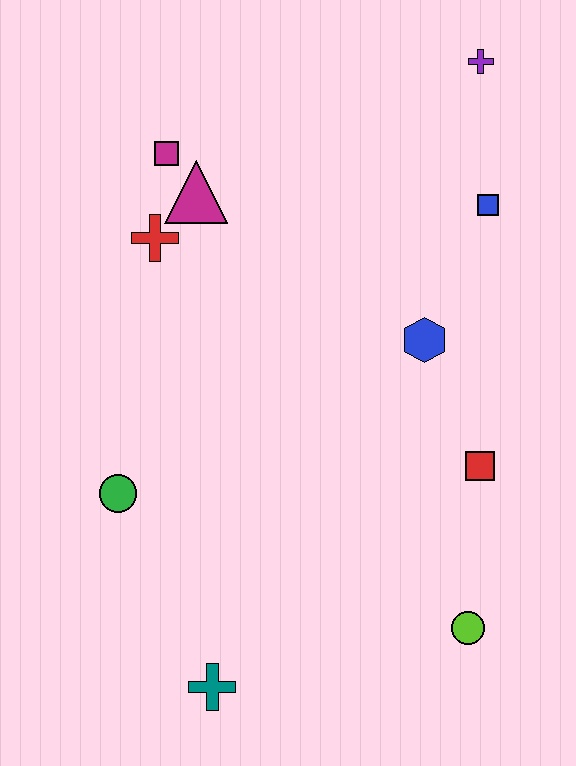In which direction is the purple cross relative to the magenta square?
The purple cross is to the right of the magenta square.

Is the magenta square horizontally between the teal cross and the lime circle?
No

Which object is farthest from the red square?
The magenta square is farthest from the red square.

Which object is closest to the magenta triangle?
The magenta square is closest to the magenta triangle.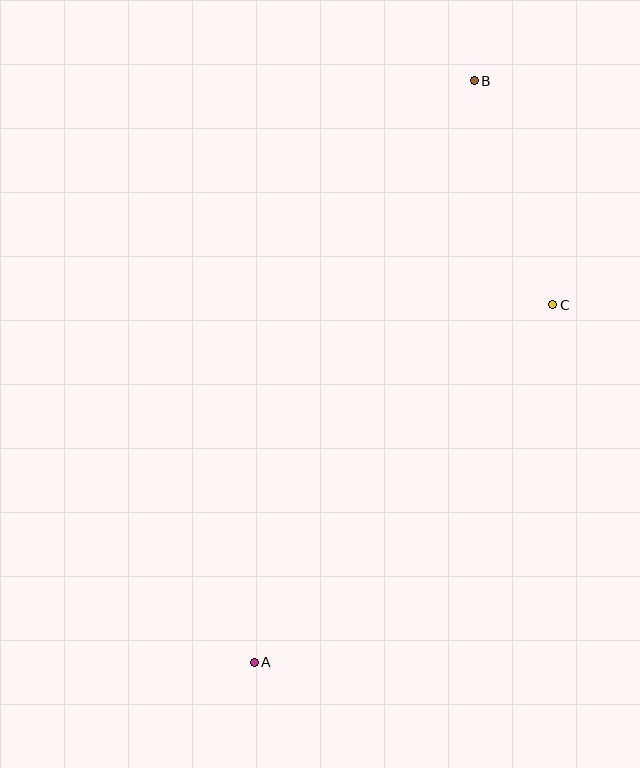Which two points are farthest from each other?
Points A and B are farthest from each other.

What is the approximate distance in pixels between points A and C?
The distance between A and C is approximately 466 pixels.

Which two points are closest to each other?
Points B and C are closest to each other.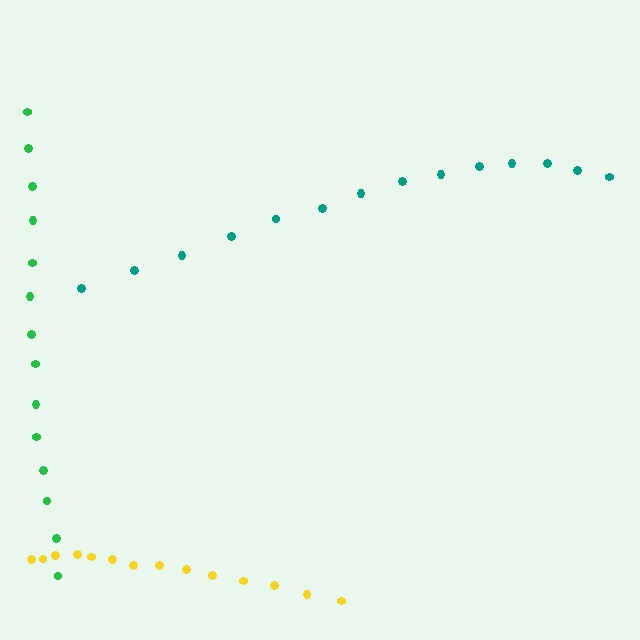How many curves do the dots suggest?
There are 3 distinct paths.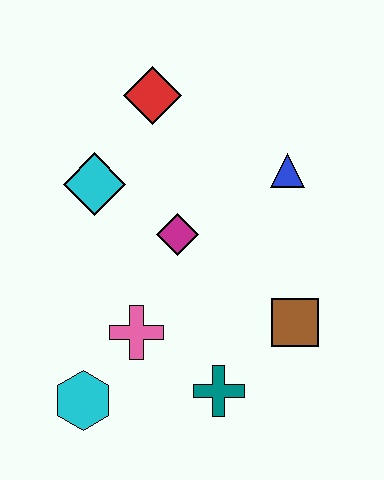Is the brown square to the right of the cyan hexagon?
Yes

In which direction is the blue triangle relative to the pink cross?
The blue triangle is above the pink cross.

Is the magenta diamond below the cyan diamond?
Yes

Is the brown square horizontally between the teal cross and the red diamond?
No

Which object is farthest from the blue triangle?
The cyan hexagon is farthest from the blue triangle.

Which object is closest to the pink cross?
The cyan hexagon is closest to the pink cross.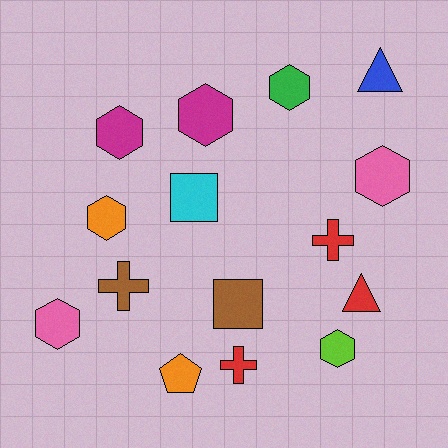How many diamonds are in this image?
There are no diamonds.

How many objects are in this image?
There are 15 objects.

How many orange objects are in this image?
There are 2 orange objects.